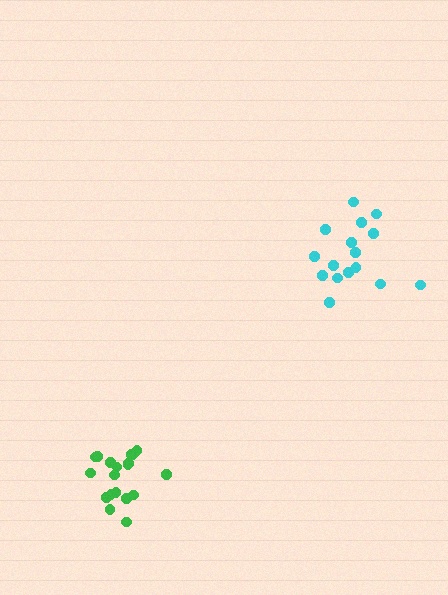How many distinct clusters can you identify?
There are 2 distinct clusters.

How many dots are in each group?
Group 1: 19 dots, Group 2: 16 dots (35 total).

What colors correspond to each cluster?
The clusters are colored: green, cyan.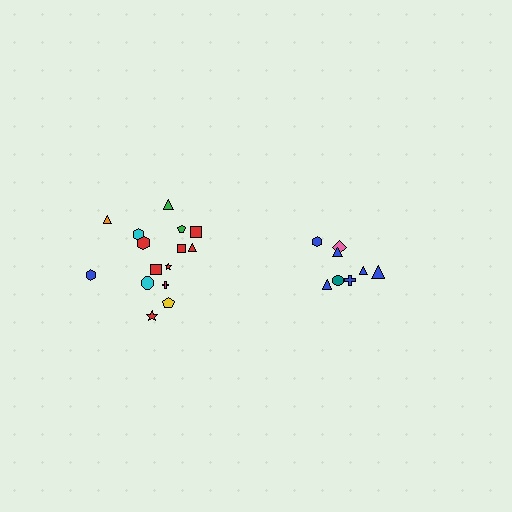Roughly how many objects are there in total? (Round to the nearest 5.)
Roughly 25 objects in total.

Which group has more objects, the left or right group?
The left group.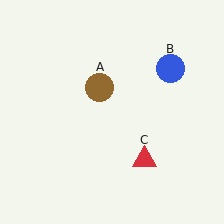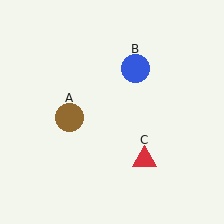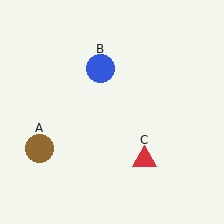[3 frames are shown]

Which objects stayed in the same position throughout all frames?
Red triangle (object C) remained stationary.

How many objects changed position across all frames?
2 objects changed position: brown circle (object A), blue circle (object B).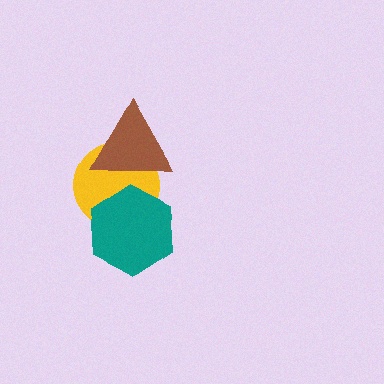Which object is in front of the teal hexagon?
The brown triangle is in front of the teal hexagon.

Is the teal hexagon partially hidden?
Yes, it is partially covered by another shape.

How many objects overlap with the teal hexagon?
2 objects overlap with the teal hexagon.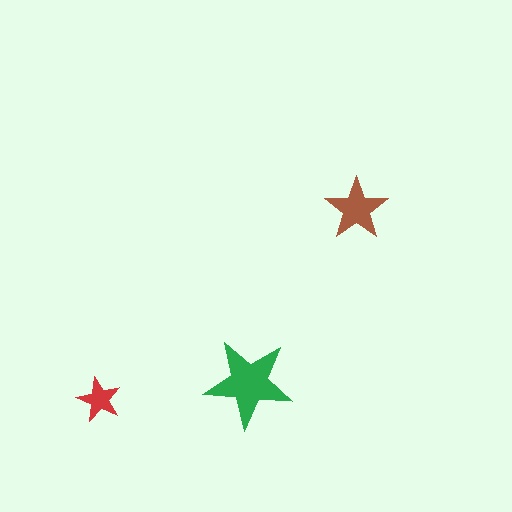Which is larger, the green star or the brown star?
The green one.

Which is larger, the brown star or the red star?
The brown one.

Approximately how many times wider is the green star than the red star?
About 2 times wider.